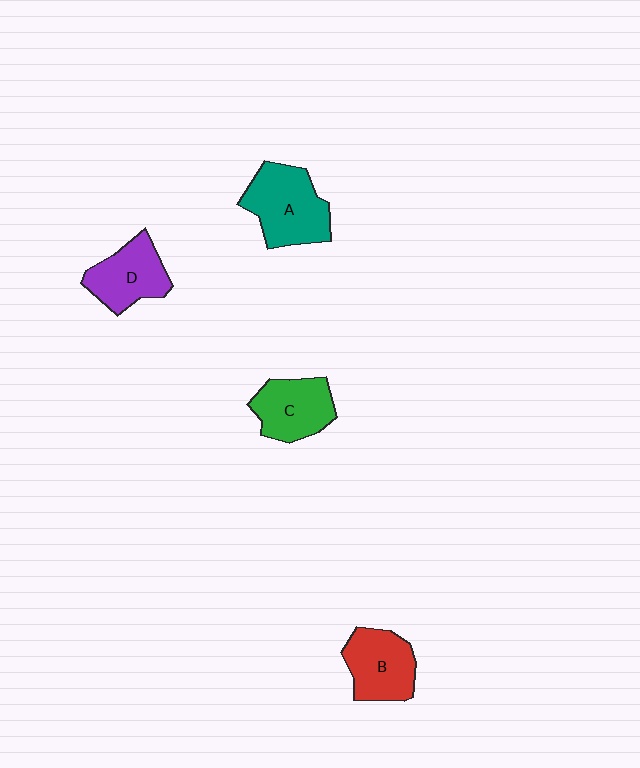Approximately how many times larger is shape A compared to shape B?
Approximately 1.3 times.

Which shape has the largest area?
Shape A (teal).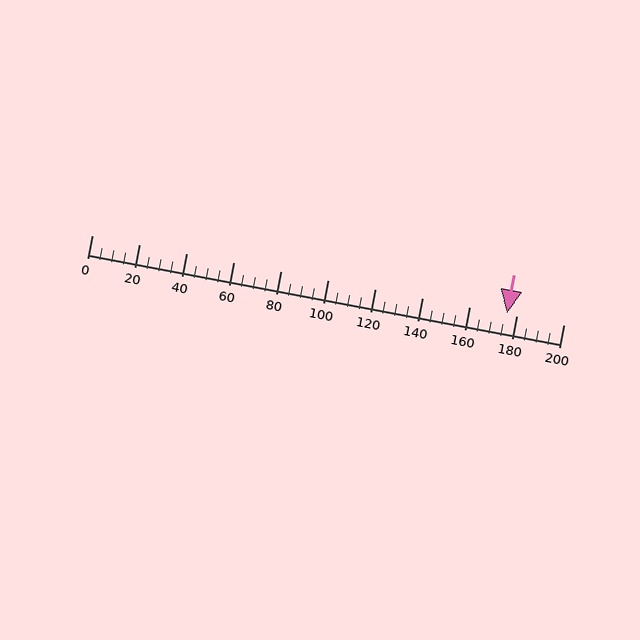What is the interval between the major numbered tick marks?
The major tick marks are spaced 20 units apart.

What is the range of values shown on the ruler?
The ruler shows values from 0 to 200.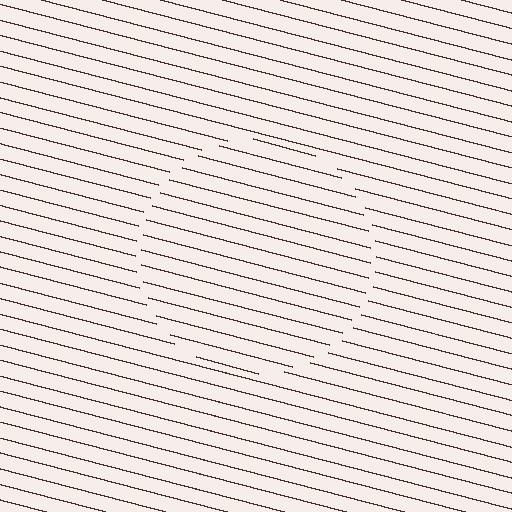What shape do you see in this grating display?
An illusory circle. The interior of the shape contains the same grating, shifted by half a period — the contour is defined by the phase discontinuity where line-ends from the inner and outer gratings abut.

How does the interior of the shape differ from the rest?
The interior of the shape contains the same grating, shifted by half a period — the contour is defined by the phase discontinuity where line-ends from the inner and outer gratings abut.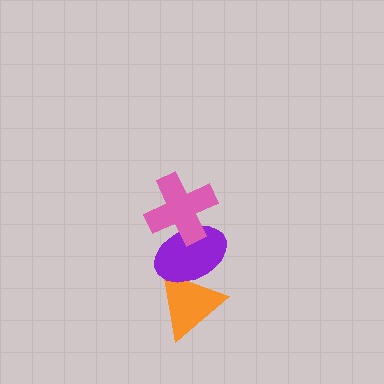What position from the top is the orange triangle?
The orange triangle is 3rd from the top.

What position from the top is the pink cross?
The pink cross is 1st from the top.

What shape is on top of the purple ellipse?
The pink cross is on top of the purple ellipse.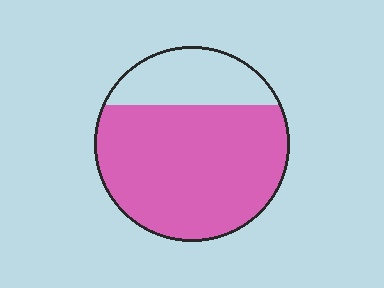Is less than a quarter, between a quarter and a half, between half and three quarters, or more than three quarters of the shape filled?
Between half and three quarters.